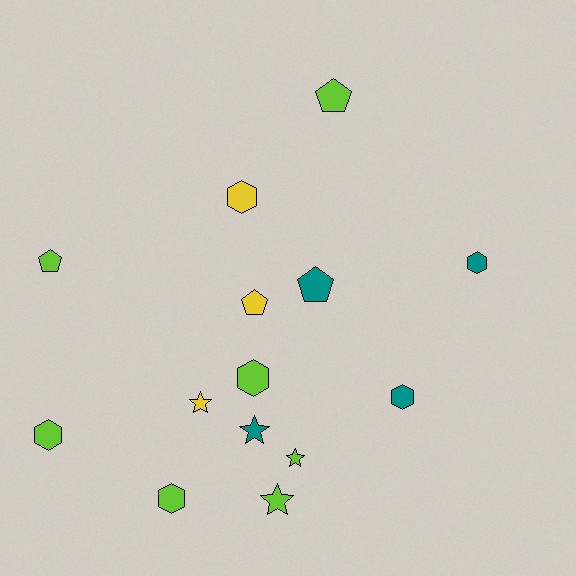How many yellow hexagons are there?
There is 1 yellow hexagon.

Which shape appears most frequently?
Hexagon, with 6 objects.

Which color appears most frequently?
Lime, with 7 objects.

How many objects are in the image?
There are 14 objects.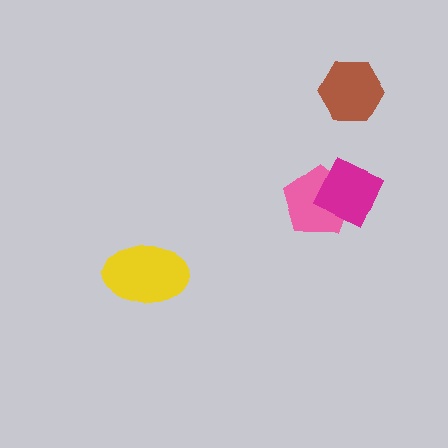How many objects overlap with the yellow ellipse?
0 objects overlap with the yellow ellipse.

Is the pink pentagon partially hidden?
Yes, it is partially covered by another shape.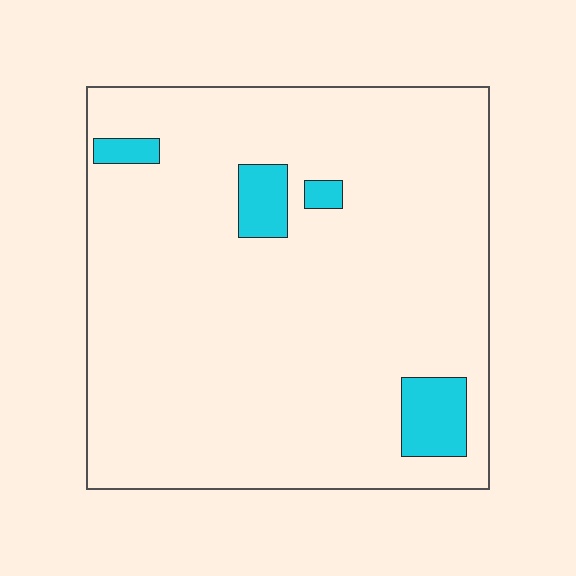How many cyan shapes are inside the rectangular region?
4.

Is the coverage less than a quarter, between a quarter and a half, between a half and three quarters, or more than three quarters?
Less than a quarter.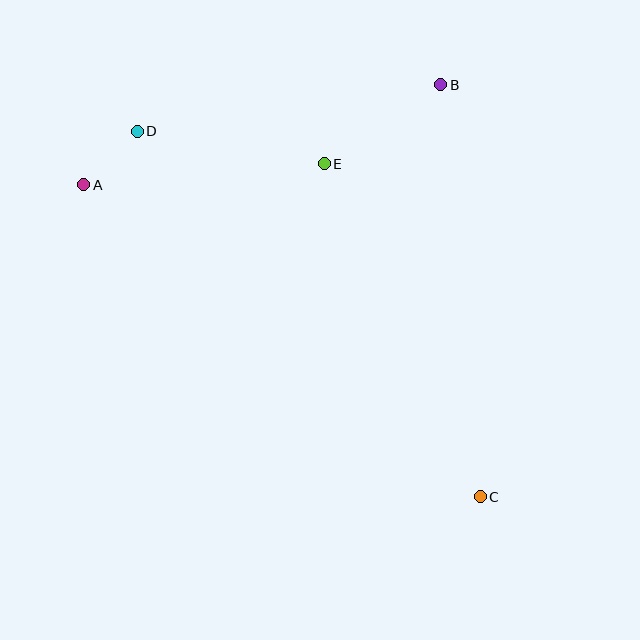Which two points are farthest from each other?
Points A and C are farthest from each other.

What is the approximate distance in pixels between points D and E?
The distance between D and E is approximately 190 pixels.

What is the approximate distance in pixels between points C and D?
The distance between C and D is approximately 501 pixels.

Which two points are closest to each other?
Points A and D are closest to each other.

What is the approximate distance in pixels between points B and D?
The distance between B and D is approximately 307 pixels.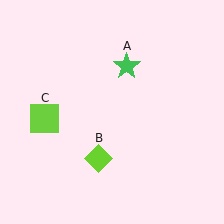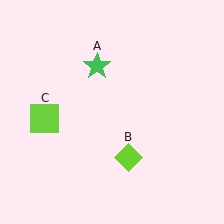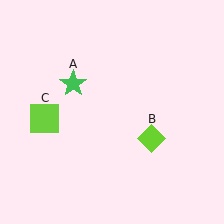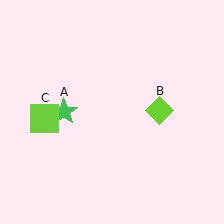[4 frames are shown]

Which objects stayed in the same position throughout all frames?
Lime square (object C) remained stationary.